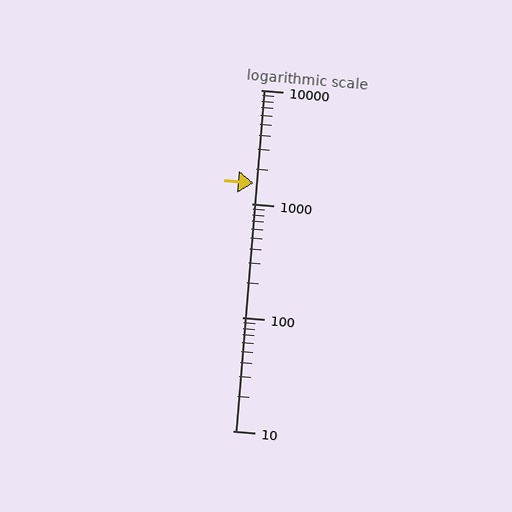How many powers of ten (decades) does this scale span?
The scale spans 3 decades, from 10 to 10000.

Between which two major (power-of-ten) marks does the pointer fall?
The pointer is between 1000 and 10000.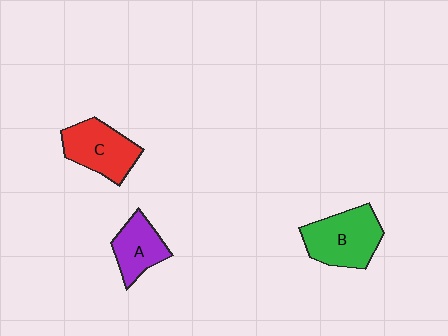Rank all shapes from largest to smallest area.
From largest to smallest: B (green), C (red), A (purple).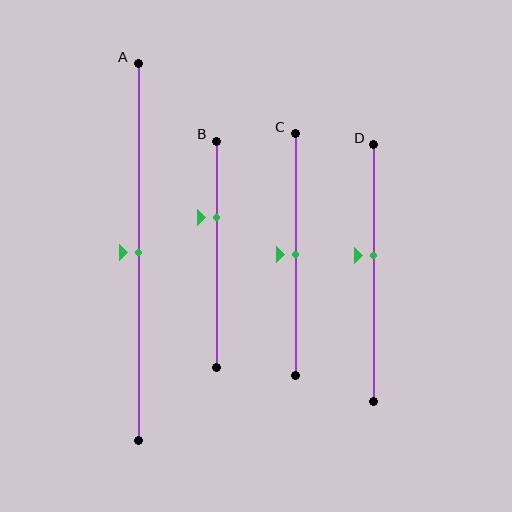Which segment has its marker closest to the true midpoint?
Segment A has its marker closest to the true midpoint.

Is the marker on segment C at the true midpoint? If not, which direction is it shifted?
Yes, the marker on segment C is at the true midpoint.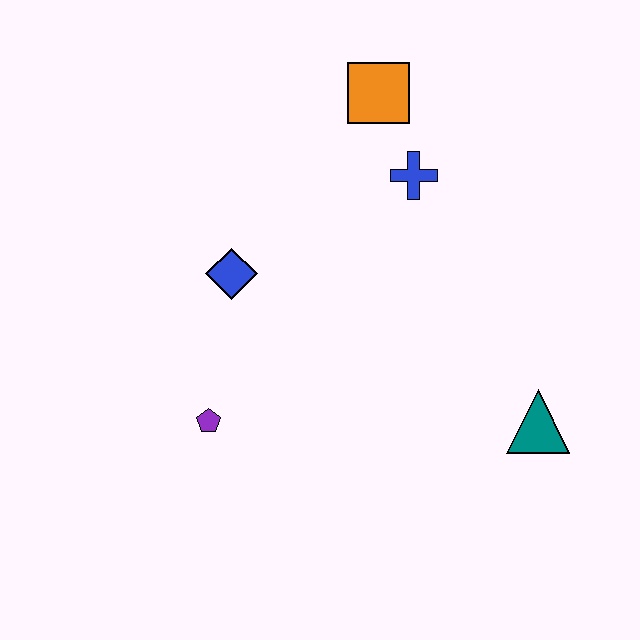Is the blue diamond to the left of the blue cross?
Yes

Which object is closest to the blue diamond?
The purple pentagon is closest to the blue diamond.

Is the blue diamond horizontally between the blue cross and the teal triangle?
No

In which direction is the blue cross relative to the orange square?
The blue cross is below the orange square.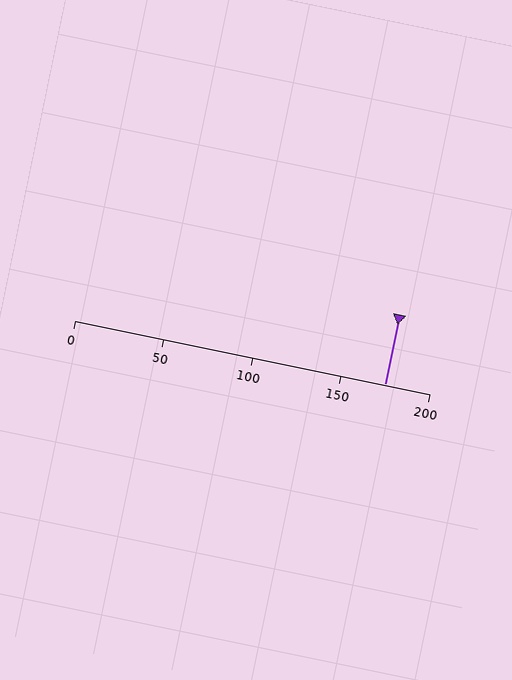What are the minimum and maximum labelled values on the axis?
The axis runs from 0 to 200.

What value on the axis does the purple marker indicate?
The marker indicates approximately 175.